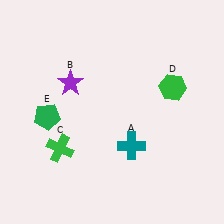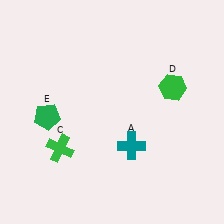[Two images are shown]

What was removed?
The purple star (B) was removed in Image 2.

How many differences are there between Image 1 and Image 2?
There is 1 difference between the two images.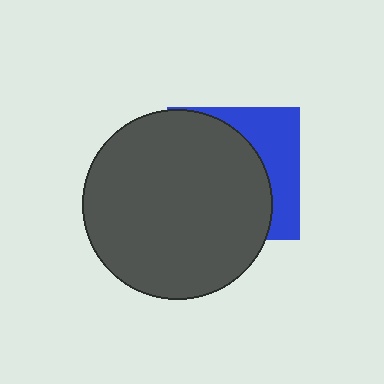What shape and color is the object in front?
The object in front is a dark gray circle.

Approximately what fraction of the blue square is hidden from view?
Roughly 67% of the blue square is hidden behind the dark gray circle.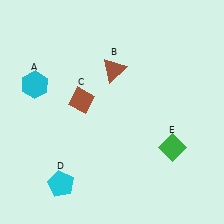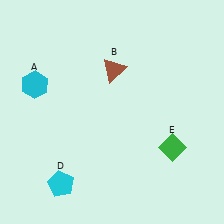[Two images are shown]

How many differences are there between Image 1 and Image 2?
There is 1 difference between the two images.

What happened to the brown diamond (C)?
The brown diamond (C) was removed in Image 2. It was in the top-left area of Image 1.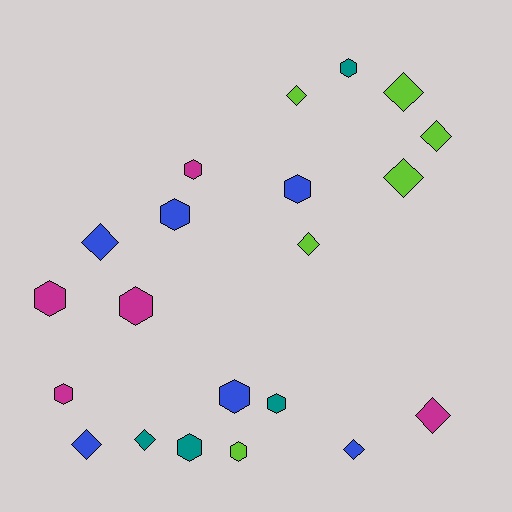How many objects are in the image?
There are 21 objects.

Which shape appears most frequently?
Hexagon, with 11 objects.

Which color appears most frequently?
Lime, with 6 objects.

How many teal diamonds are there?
There is 1 teal diamond.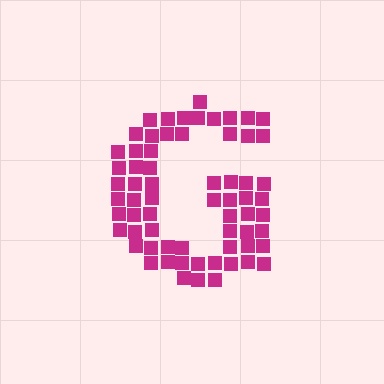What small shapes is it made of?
It is made of small squares.